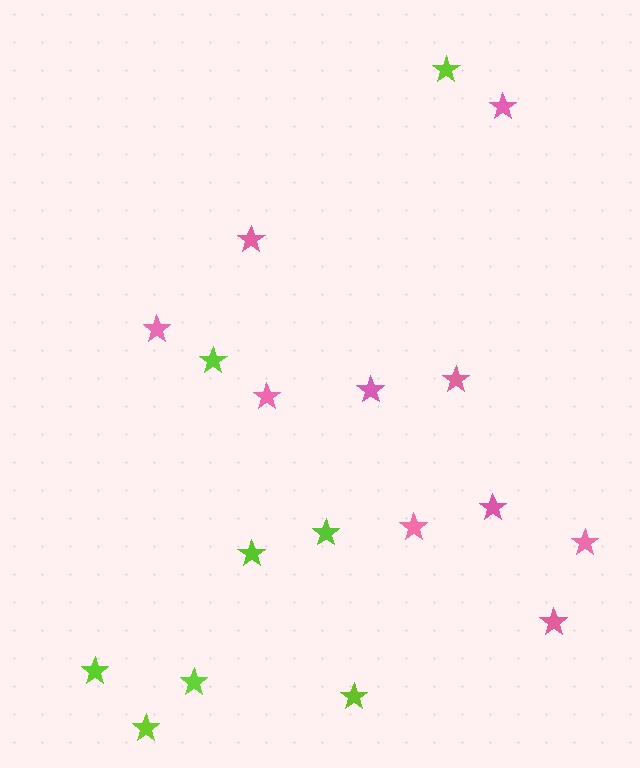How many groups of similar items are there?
There are 2 groups: one group of pink stars (10) and one group of lime stars (8).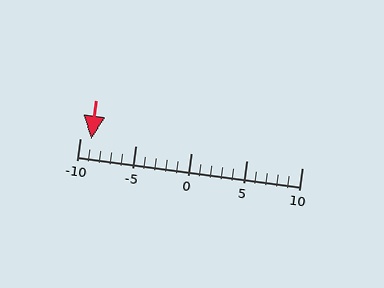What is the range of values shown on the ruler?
The ruler shows values from -10 to 10.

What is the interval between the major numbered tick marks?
The major tick marks are spaced 5 units apart.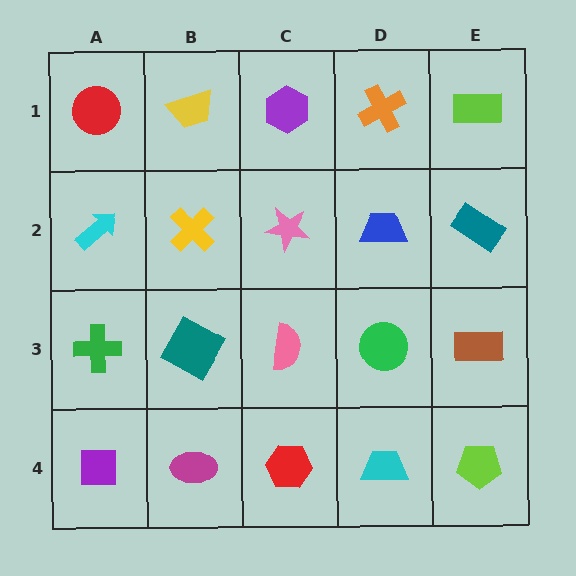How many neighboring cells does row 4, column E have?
2.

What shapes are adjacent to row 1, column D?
A blue trapezoid (row 2, column D), a purple hexagon (row 1, column C), a lime rectangle (row 1, column E).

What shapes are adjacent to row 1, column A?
A cyan arrow (row 2, column A), a yellow trapezoid (row 1, column B).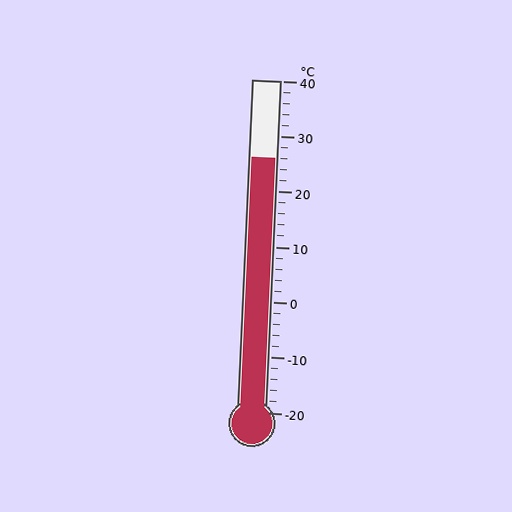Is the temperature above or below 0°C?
The temperature is above 0°C.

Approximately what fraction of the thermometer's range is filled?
The thermometer is filled to approximately 75% of its range.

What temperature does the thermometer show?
The thermometer shows approximately 26°C.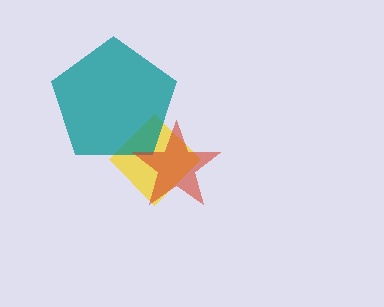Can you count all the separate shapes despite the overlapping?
Yes, there are 3 separate shapes.